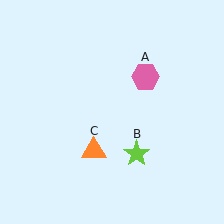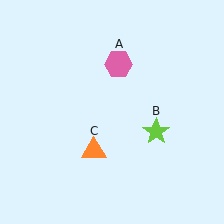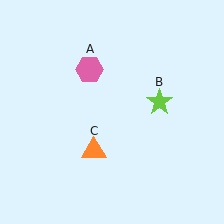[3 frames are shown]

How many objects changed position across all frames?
2 objects changed position: pink hexagon (object A), lime star (object B).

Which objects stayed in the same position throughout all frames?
Orange triangle (object C) remained stationary.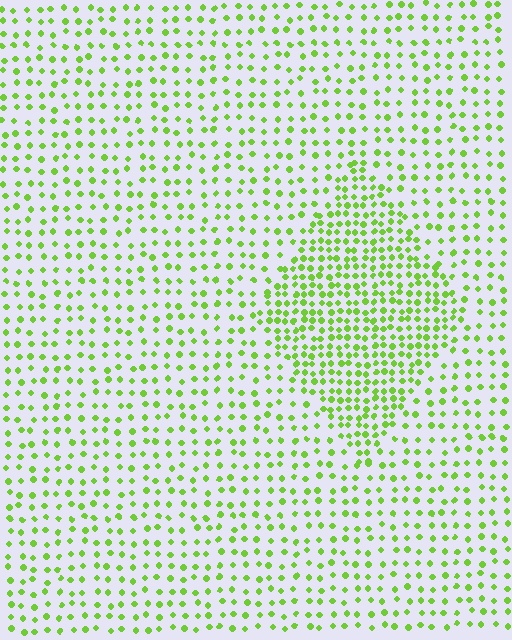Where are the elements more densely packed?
The elements are more densely packed inside the diamond boundary.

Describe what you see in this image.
The image contains small lime elements arranged at two different densities. A diamond-shaped region is visible where the elements are more densely packed than the surrounding area.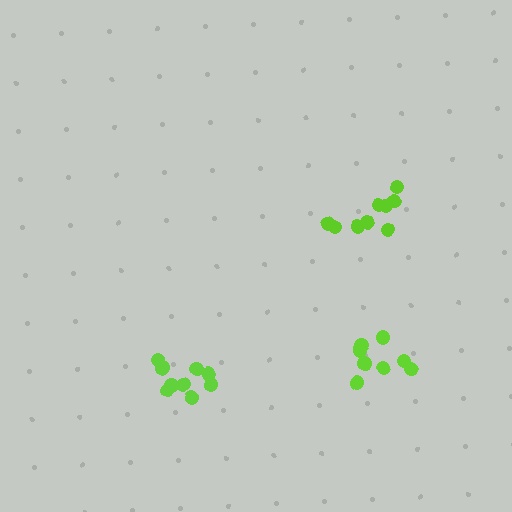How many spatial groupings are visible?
There are 3 spatial groupings.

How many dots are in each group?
Group 1: 9 dots, Group 2: 8 dots, Group 3: 9 dots (26 total).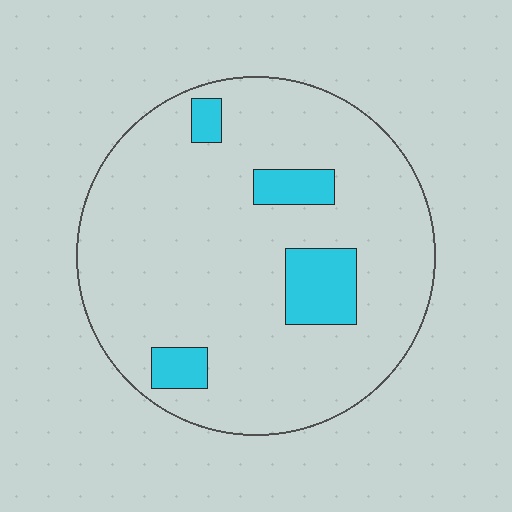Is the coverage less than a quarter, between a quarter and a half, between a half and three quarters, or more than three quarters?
Less than a quarter.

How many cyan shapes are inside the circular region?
4.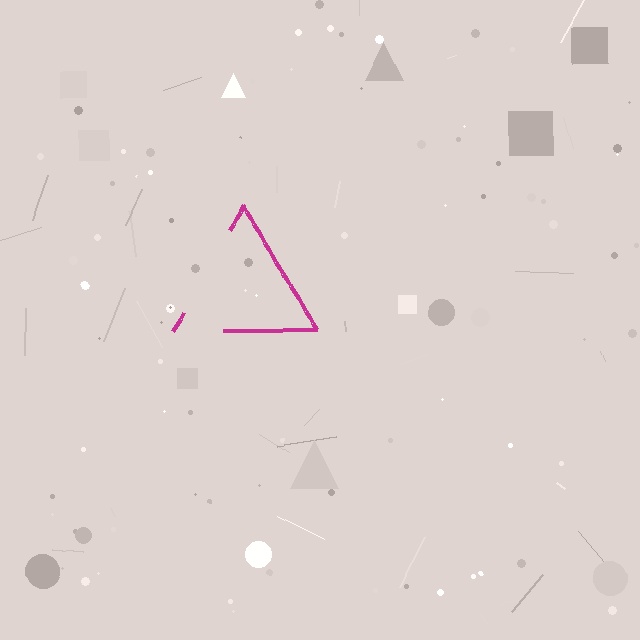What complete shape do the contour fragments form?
The contour fragments form a triangle.